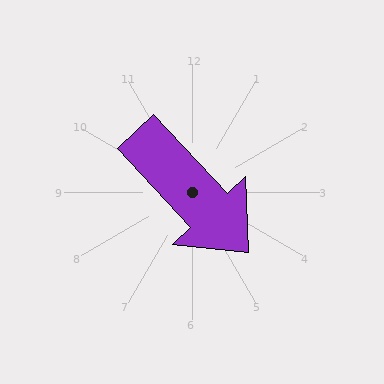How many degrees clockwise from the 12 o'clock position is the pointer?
Approximately 137 degrees.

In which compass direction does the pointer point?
Southeast.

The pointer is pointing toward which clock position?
Roughly 5 o'clock.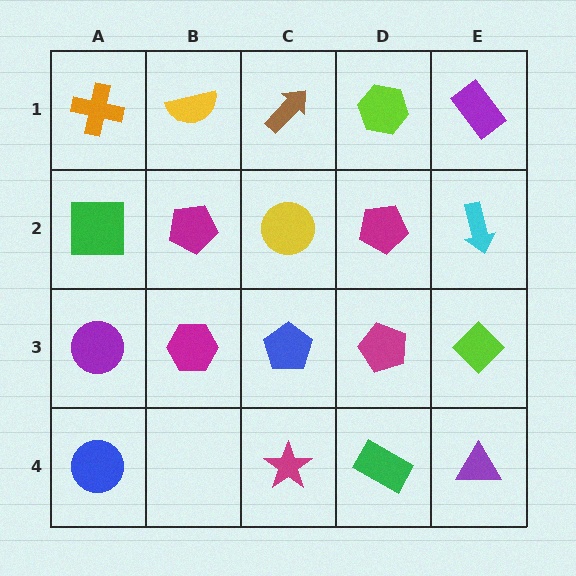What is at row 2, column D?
A magenta pentagon.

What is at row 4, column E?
A purple triangle.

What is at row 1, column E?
A purple rectangle.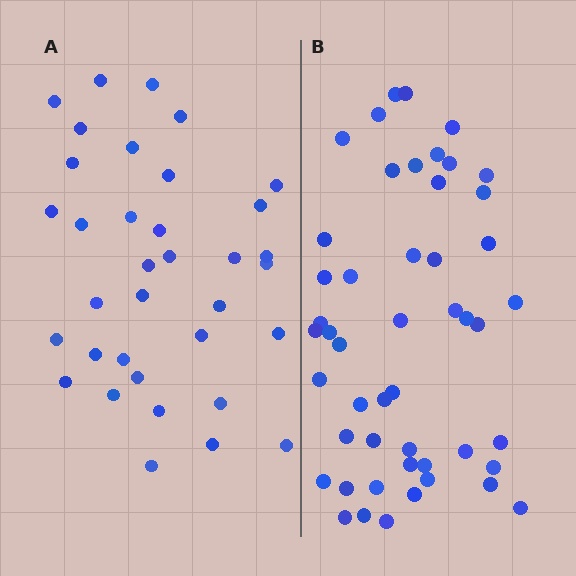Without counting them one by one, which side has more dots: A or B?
Region B (the right region) has more dots.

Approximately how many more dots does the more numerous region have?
Region B has approximately 15 more dots than region A.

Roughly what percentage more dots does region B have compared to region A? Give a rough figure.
About 40% more.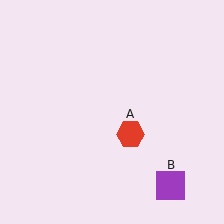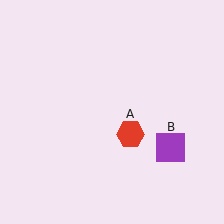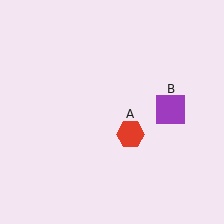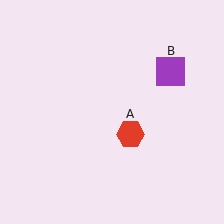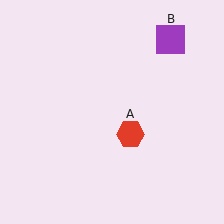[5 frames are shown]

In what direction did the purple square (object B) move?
The purple square (object B) moved up.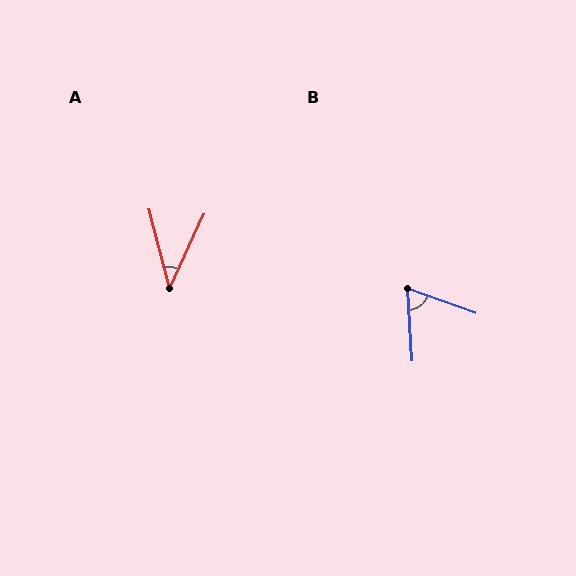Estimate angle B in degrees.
Approximately 67 degrees.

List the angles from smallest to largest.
A (39°), B (67°).